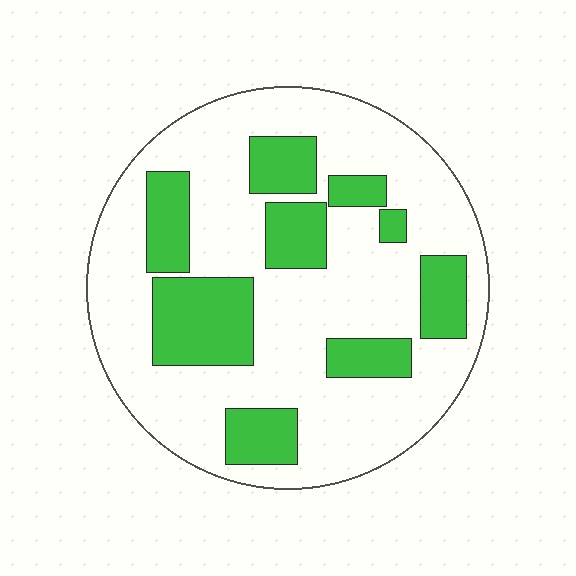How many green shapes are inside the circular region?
9.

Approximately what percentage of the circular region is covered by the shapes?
Approximately 30%.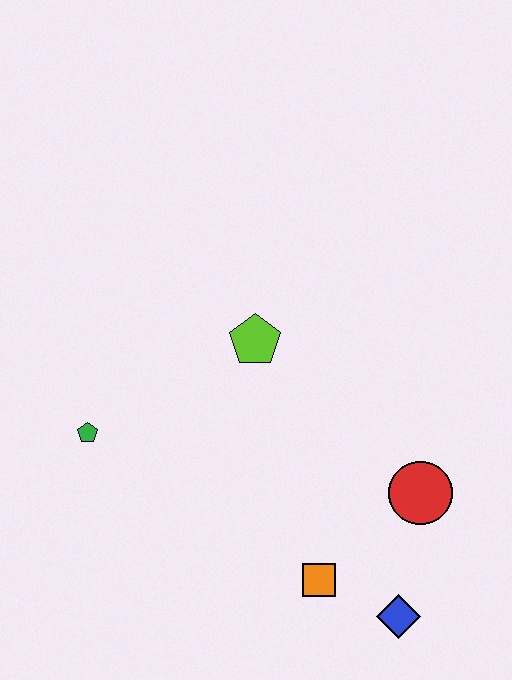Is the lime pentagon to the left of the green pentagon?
No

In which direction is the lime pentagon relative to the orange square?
The lime pentagon is above the orange square.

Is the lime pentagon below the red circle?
No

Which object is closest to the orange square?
The blue diamond is closest to the orange square.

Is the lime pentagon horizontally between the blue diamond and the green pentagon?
Yes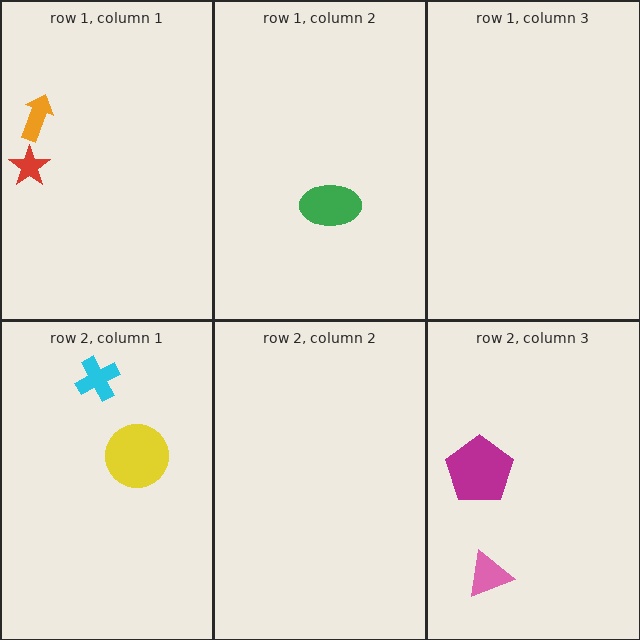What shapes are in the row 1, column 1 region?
The orange arrow, the red star.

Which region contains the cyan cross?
The row 2, column 1 region.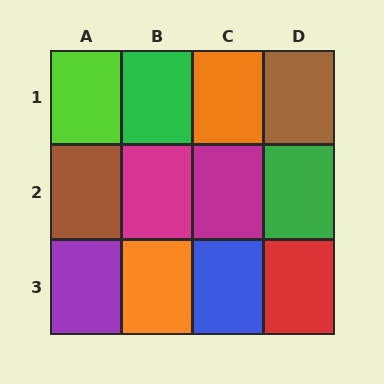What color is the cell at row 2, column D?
Green.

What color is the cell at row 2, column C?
Magenta.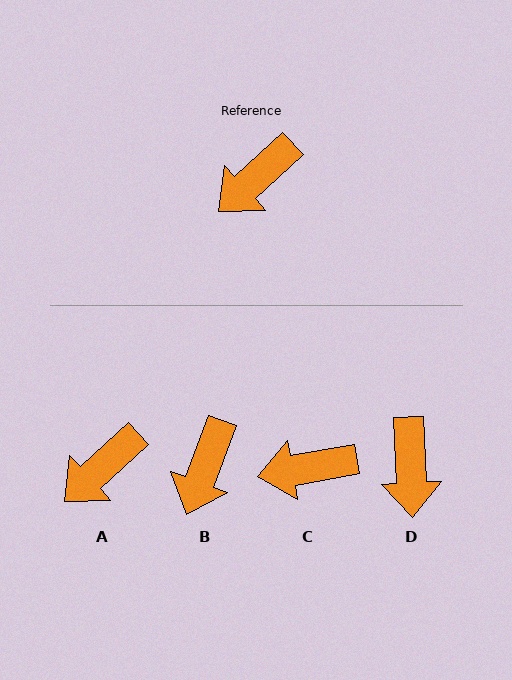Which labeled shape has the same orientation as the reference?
A.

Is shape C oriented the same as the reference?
No, it is off by about 33 degrees.